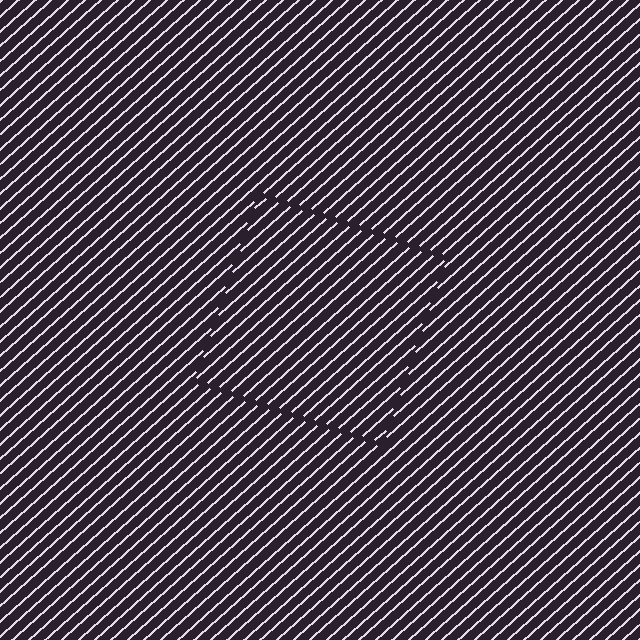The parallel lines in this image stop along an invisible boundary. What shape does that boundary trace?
An illusory square. The interior of the shape contains the same grating, shifted by half a period — the contour is defined by the phase discontinuity where line-ends from the inner and outer gratings abut.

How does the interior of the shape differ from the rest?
The interior of the shape contains the same grating, shifted by half a period — the contour is defined by the phase discontinuity where line-ends from the inner and outer gratings abut.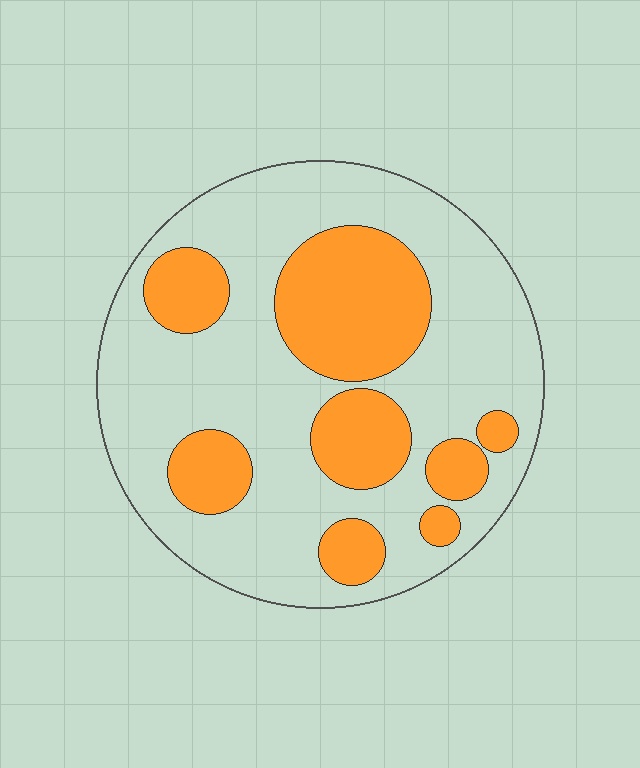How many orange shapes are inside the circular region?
8.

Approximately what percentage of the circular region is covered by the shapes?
Approximately 30%.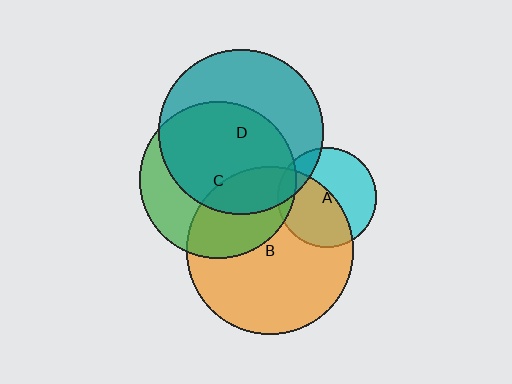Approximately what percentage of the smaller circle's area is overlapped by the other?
Approximately 15%.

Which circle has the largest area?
Circle B (orange).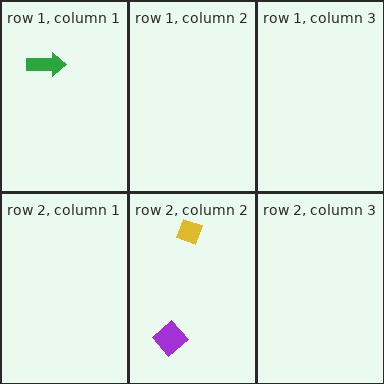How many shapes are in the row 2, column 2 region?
2.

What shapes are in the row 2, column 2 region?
The yellow diamond, the purple diamond.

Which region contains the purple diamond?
The row 2, column 2 region.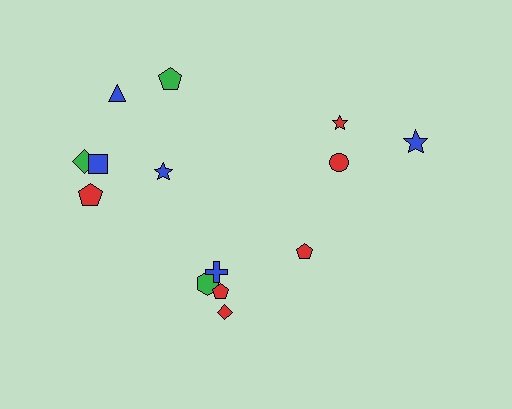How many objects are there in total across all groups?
There are 14 objects.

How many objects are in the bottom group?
There are 5 objects.